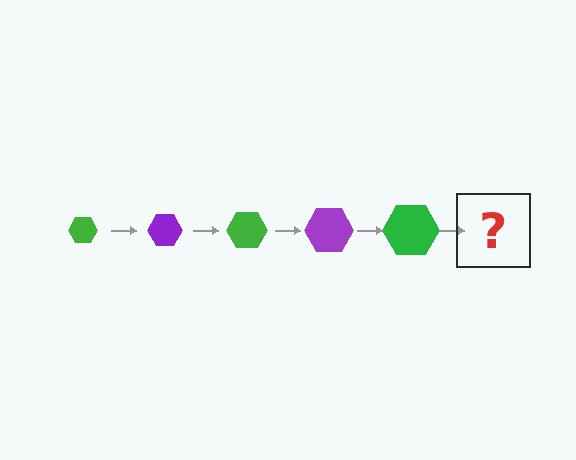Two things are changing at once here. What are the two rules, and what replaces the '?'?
The two rules are that the hexagon grows larger each step and the color cycles through green and purple. The '?' should be a purple hexagon, larger than the previous one.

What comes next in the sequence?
The next element should be a purple hexagon, larger than the previous one.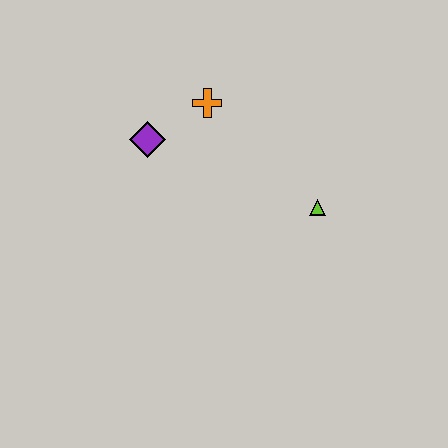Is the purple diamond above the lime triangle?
Yes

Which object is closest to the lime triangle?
The orange cross is closest to the lime triangle.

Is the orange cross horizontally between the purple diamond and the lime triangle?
Yes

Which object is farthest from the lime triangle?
The purple diamond is farthest from the lime triangle.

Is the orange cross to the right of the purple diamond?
Yes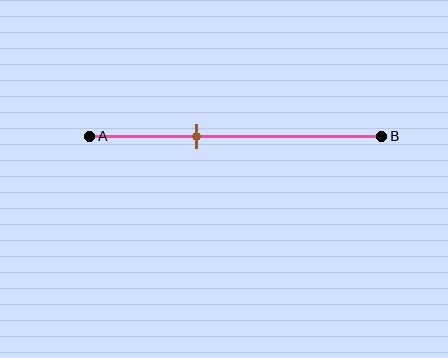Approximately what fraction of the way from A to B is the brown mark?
The brown mark is approximately 35% of the way from A to B.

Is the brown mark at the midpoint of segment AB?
No, the mark is at about 35% from A, not at the 50% midpoint.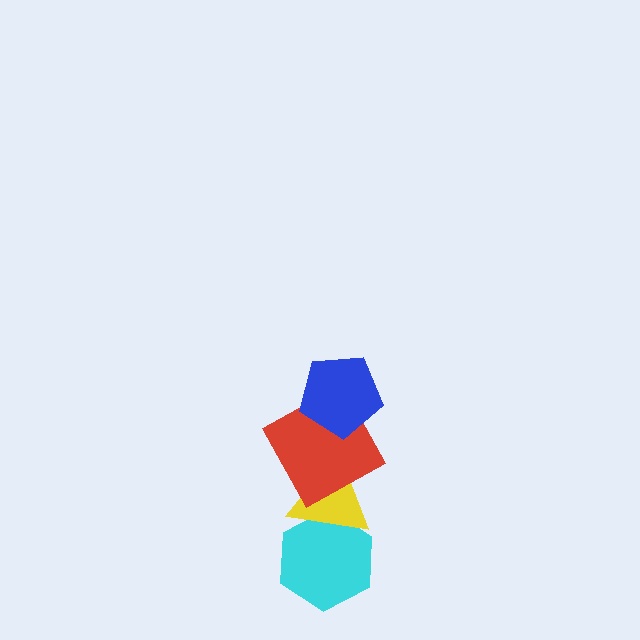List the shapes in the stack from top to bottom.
From top to bottom: the blue pentagon, the red square, the yellow triangle, the cyan hexagon.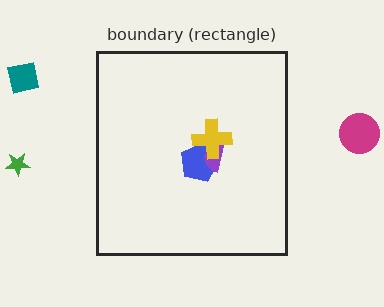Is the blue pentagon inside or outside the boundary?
Inside.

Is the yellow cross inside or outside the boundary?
Inside.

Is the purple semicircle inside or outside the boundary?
Inside.